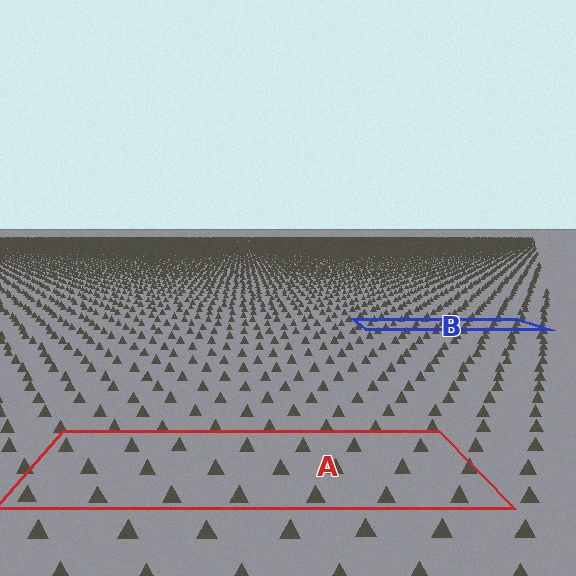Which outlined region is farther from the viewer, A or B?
Region B is farther from the viewer — the texture elements inside it appear smaller and more densely packed.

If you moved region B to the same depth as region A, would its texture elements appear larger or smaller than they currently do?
They would appear larger. At a closer depth, the same texture elements are projected at a bigger on-screen size.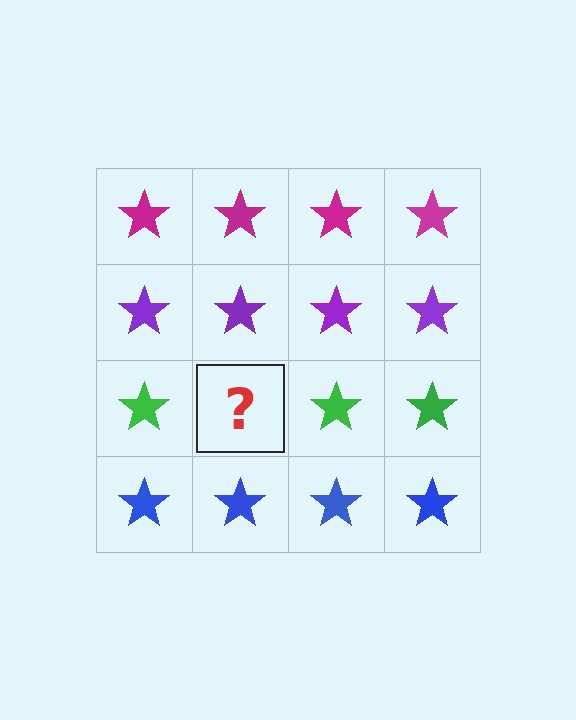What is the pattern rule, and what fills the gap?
The rule is that each row has a consistent color. The gap should be filled with a green star.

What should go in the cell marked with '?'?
The missing cell should contain a green star.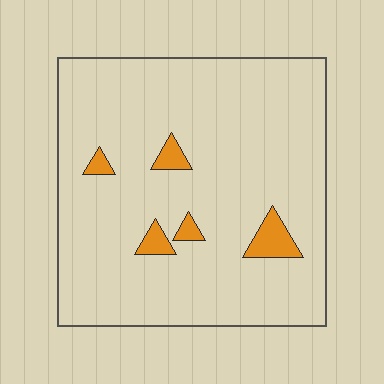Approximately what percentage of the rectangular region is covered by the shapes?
Approximately 5%.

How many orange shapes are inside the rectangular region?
5.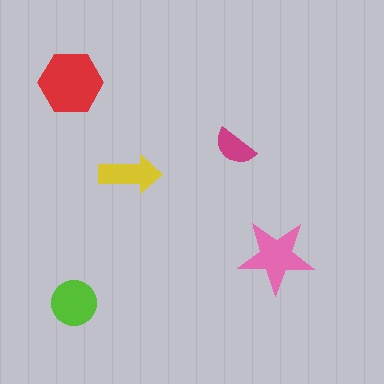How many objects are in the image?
There are 5 objects in the image.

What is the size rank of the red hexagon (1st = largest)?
1st.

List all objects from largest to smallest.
The red hexagon, the pink star, the lime circle, the yellow arrow, the magenta semicircle.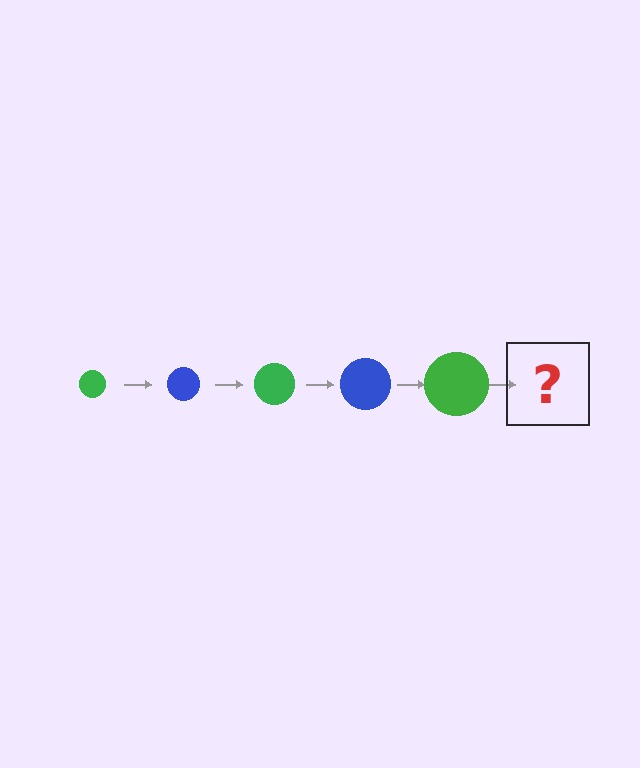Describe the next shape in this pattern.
It should be a blue circle, larger than the previous one.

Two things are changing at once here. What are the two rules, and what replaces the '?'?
The two rules are that the circle grows larger each step and the color cycles through green and blue. The '?' should be a blue circle, larger than the previous one.